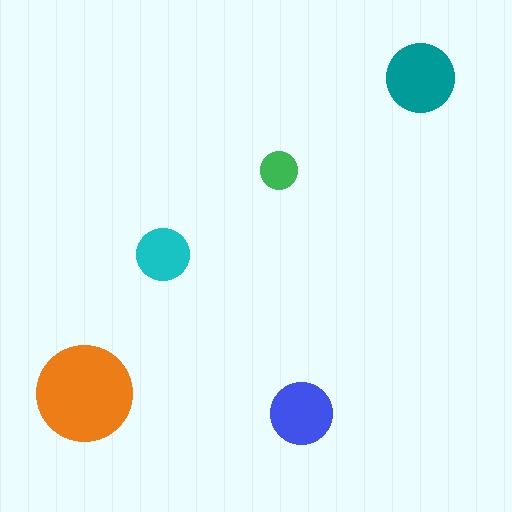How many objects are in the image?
There are 5 objects in the image.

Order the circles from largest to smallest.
the orange one, the teal one, the blue one, the cyan one, the green one.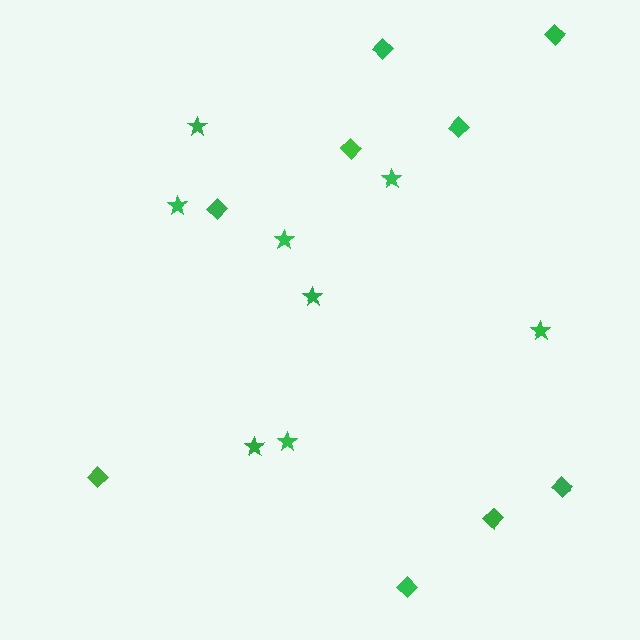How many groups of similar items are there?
There are 2 groups: one group of diamonds (9) and one group of stars (8).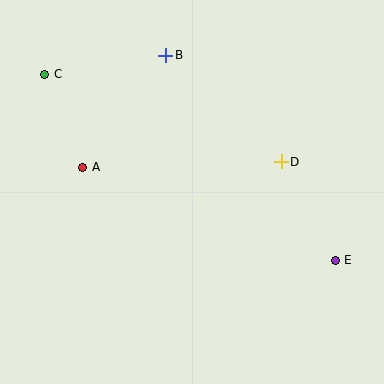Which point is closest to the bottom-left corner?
Point A is closest to the bottom-left corner.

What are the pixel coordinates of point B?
Point B is at (166, 55).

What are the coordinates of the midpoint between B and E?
The midpoint between B and E is at (250, 158).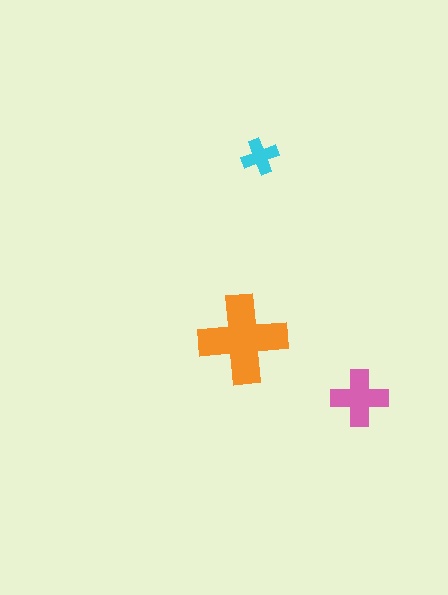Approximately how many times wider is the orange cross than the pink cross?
About 1.5 times wider.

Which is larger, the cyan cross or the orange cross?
The orange one.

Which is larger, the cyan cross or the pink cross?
The pink one.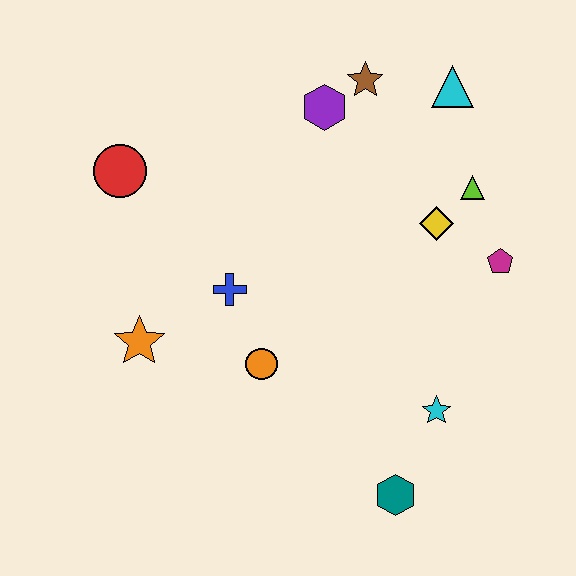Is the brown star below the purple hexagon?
No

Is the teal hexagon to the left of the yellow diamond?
Yes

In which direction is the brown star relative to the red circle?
The brown star is to the right of the red circle.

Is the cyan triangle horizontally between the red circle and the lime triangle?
Yes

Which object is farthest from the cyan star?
The red circle is farthest from the cyan star.